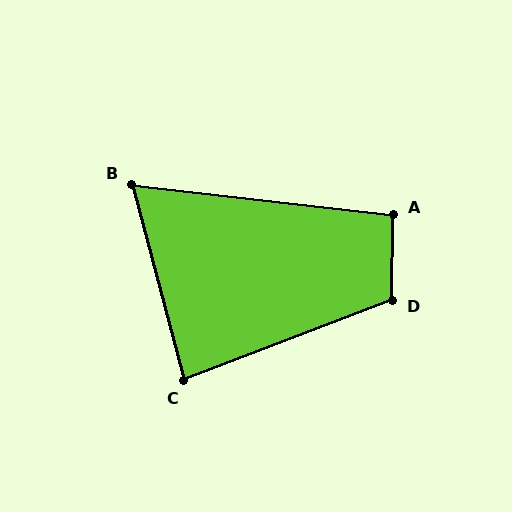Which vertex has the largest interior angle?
D, at approximately 111 degrees.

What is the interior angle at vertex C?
Approximately 84 degrees (acute).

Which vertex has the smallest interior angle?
B, at approximately 69 degrees.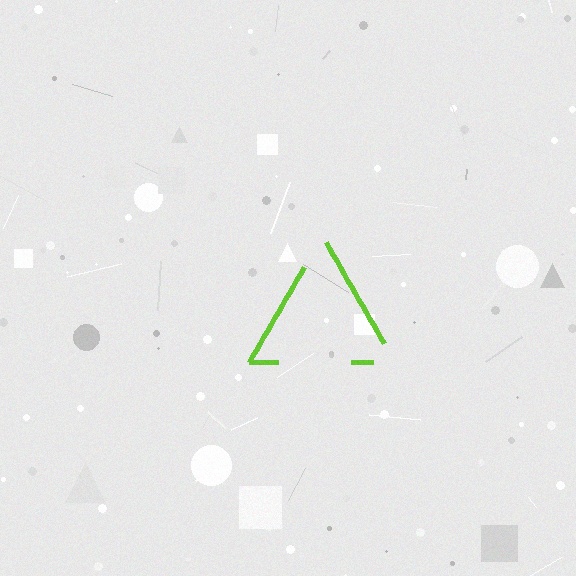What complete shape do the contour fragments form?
The contour fragments form a triangle.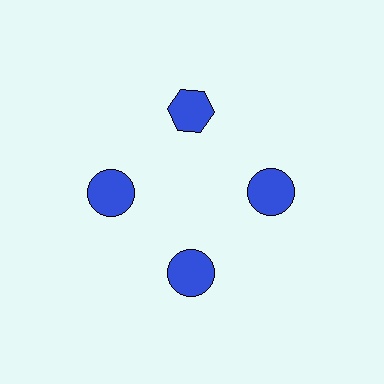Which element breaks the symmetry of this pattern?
The blue hexagon at roughly the 12 o'clock position breaks the symmetry. All other shapes are blue circles.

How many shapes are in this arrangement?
There are 4 shapes arranged in a ring pattern.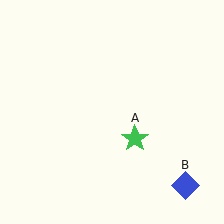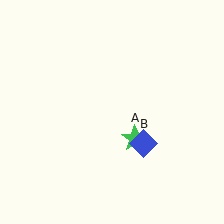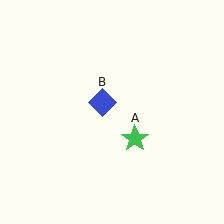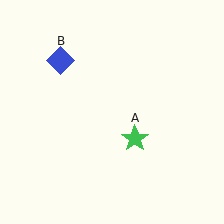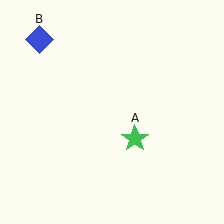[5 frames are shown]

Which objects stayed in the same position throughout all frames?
Green star (object A) remained stationary.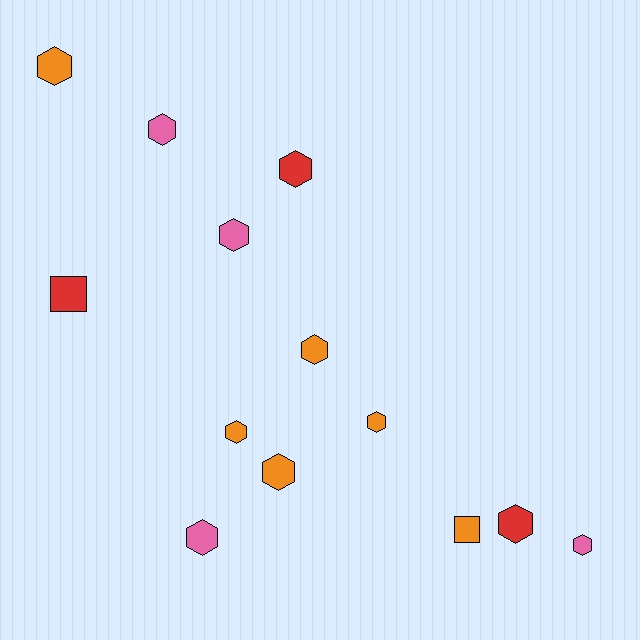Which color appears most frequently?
Orange, with 6 objects.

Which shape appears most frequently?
Hexagon, with 11 objects.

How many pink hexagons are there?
There are 4 pink hexagons.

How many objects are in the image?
There are 13 objects.